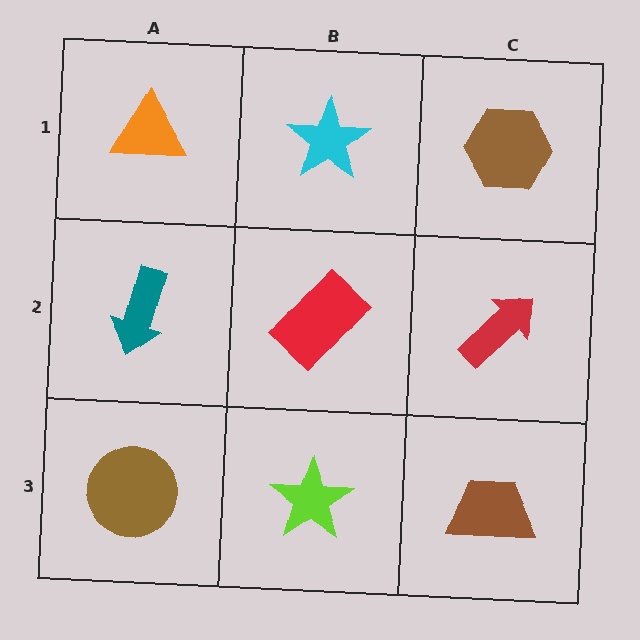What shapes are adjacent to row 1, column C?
A red arrow (row 2, column C), a cyan star (row 1, column B).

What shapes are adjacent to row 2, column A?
An orange triangle (row 1, column A), a brown circle (row 3, column A), a red rectangle (row 2, column B).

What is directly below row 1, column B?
A red rectangle.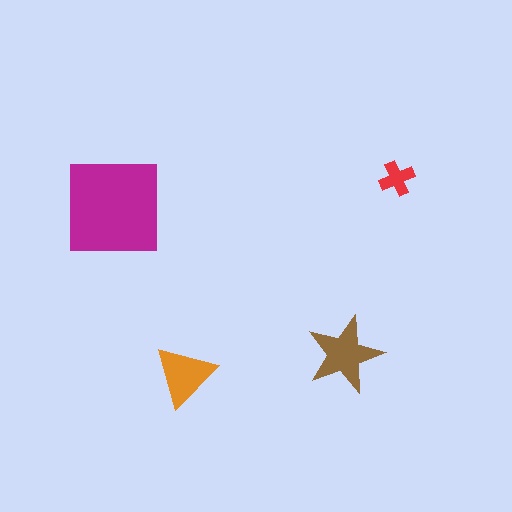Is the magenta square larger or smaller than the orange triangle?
Larger.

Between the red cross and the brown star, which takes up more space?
The brown star.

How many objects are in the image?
There are 4 objects in the image.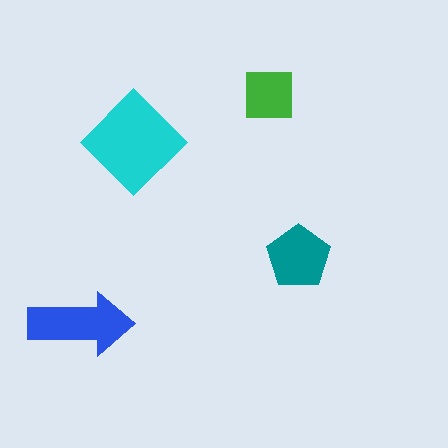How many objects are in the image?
There are 4 objects in the image.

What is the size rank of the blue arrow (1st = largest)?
2nd.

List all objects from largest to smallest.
The cyan diamond, the blue arrow, the teal pentagon, the green square.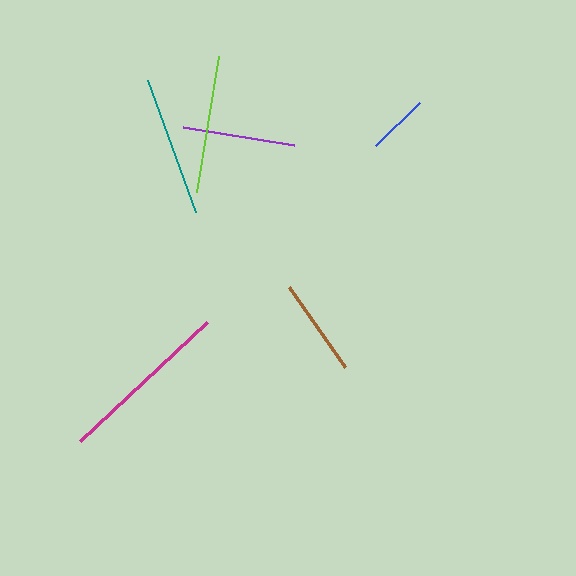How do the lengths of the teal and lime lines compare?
The teal and lime lines are approximately the same length.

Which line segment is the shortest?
The blue line is the shortest at approximately 62 pixels.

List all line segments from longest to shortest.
From longest to shortest: magenta, teal, lime, purple, brown, blue.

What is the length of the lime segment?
The lime segment is approximately 137 pixels long.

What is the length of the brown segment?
The brown segment is approximately 98 pixels long.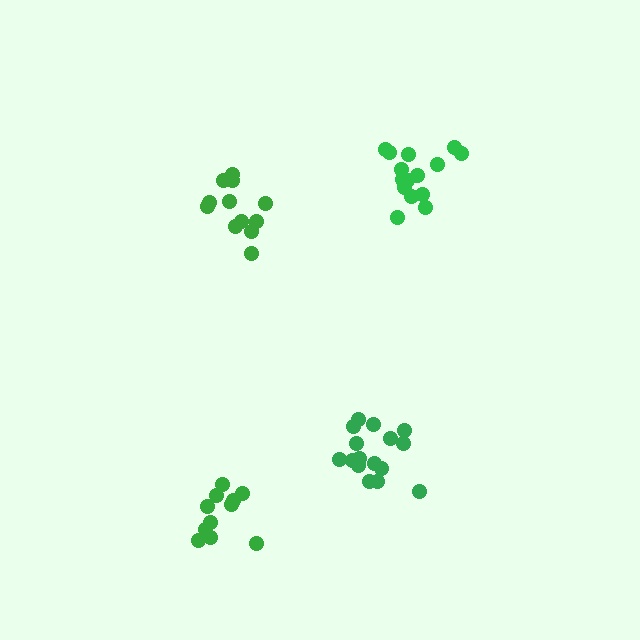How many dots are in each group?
Group 1: 12 dots, Group 2: 15 dots, Group 3: 16 dots, Group 4: 11 dots (54 total).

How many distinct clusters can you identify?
There are 4 distinct clusters.